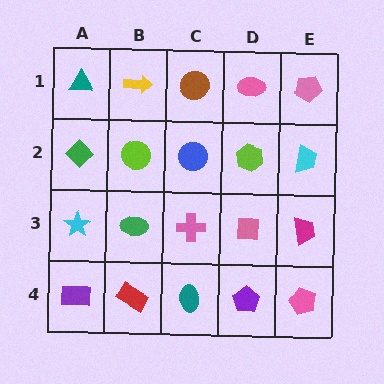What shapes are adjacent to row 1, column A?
A green diamond (row 2, column A), a yellow arrow (row 1, column B).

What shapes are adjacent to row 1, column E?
A cyan trapezoid (row 2, column E), a pink ellipse (row 1, column D).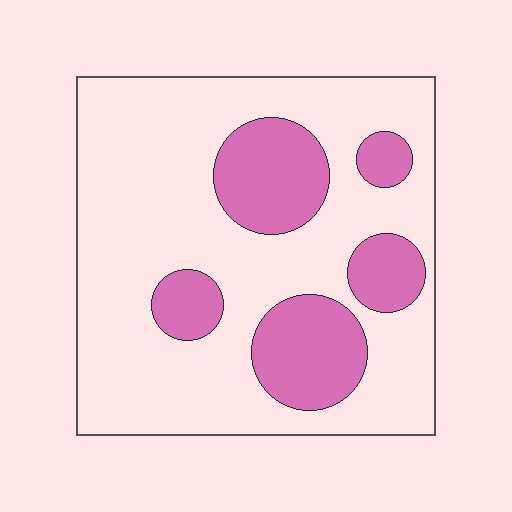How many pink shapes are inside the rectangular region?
5.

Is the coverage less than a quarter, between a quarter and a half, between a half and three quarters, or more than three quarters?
Between a quarter and a half.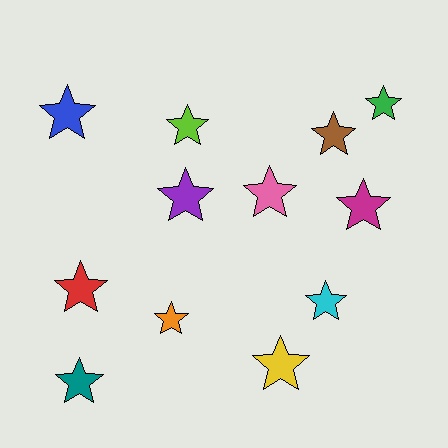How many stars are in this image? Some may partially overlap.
There are 12 stars.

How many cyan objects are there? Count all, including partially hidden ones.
There is 1 cyan object.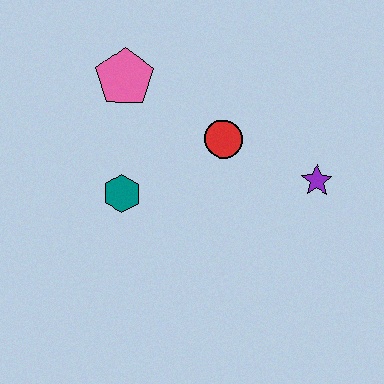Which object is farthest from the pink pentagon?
The purple star is farthest from the pink pentagon.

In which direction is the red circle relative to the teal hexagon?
The red circle is to the right of the teal hexagon.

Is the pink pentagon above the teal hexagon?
Yes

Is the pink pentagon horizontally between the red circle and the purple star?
No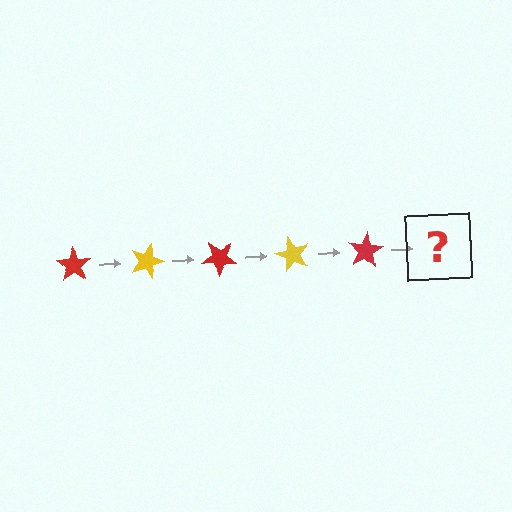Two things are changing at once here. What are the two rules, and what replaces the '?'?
The two rules are that it rotates 20 degrees each step and the color cycles through red and yellow. The '?' should be a yellow star, rotated 100 degrees from the start.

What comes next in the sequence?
The next element should be a yellow star, rotated 100 degrees from the start.